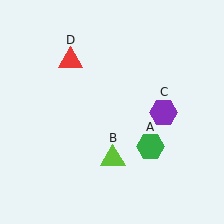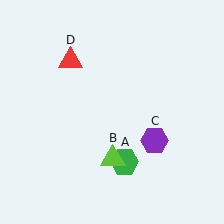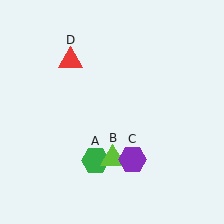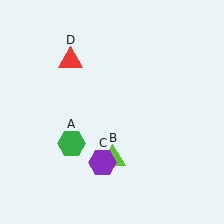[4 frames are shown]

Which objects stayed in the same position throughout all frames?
Lime triangle (object B) and red triangle (object D) remained stationary.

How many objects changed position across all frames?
2 objects changed position: green hexagon (object A), purple hexagon (object C).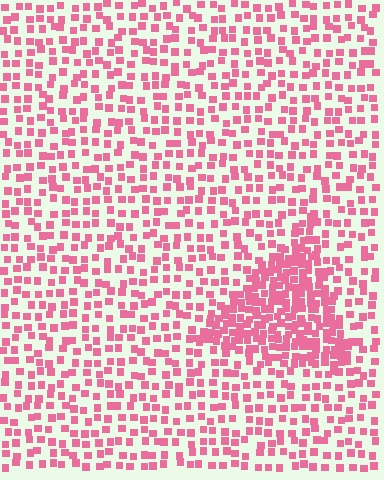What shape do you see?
I see a triangle.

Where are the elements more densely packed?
The elements are more densely packed inside the triangle boundary.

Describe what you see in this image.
The image contains small pink elements arranged at two different densities. A triangle-shaped region is visible where the elements are more densely packed than the surrounding area.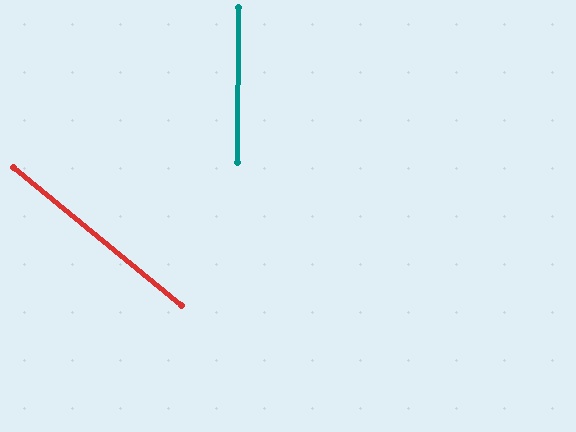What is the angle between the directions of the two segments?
Approximately 51 degrees.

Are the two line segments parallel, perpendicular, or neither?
Neither parallel nor perpendicular — they differ by about 51°.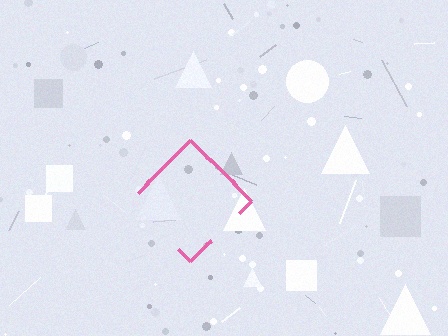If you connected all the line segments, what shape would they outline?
They would outline a diamond.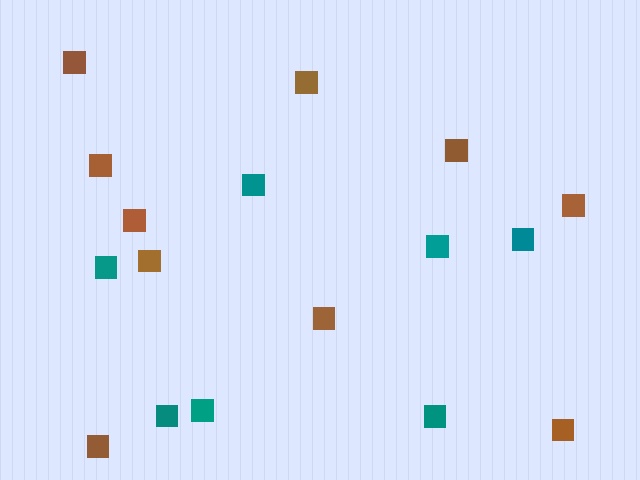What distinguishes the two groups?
There are 2 groups: one group of teal squares (7) and one group of brown squares (10).